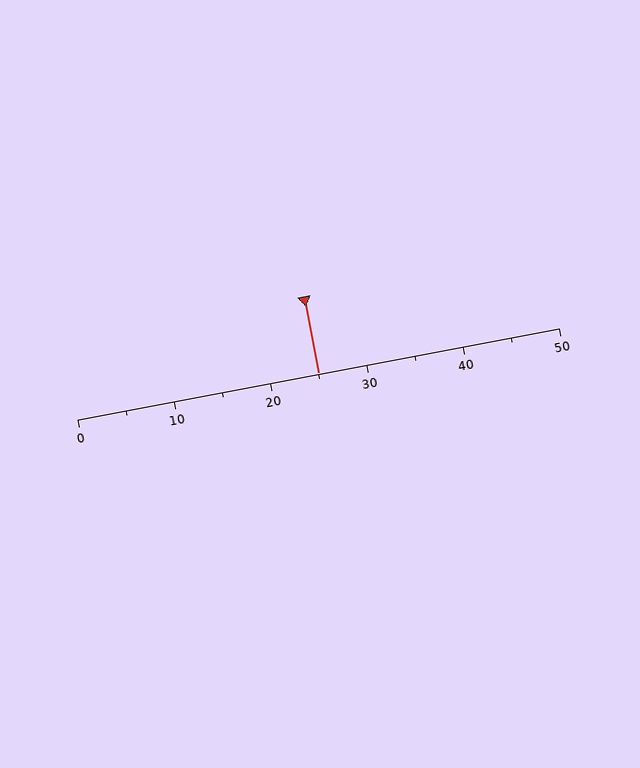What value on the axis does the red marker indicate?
The marker indicates approximately 25.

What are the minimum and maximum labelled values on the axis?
The axis runs from 0 to 50.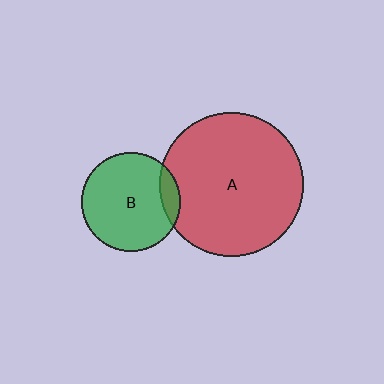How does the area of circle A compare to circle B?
Approximately 2.1 times.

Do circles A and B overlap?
Yes.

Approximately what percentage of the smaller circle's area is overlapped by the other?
Approximately 10%.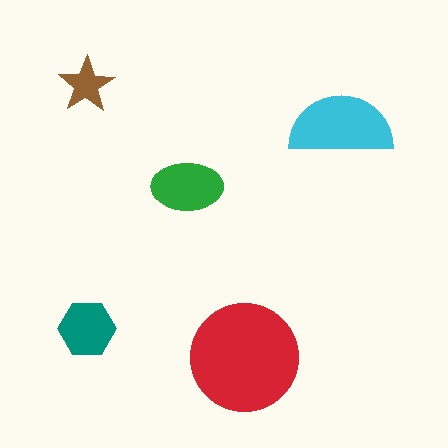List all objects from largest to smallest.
The red circle, the cyan semicircle, the green ellipse, the teal hexagon, the brown star.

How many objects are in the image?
There are 5 objects in the image.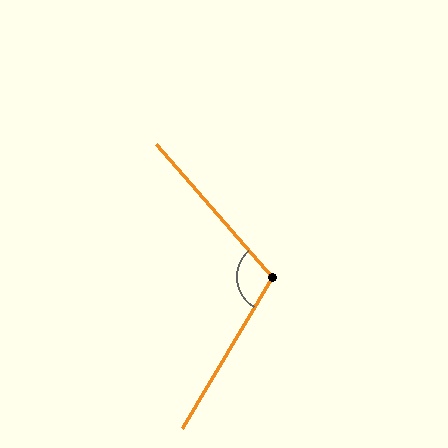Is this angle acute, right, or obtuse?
It is obtuse.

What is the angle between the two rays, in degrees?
Approximately 108 degrees.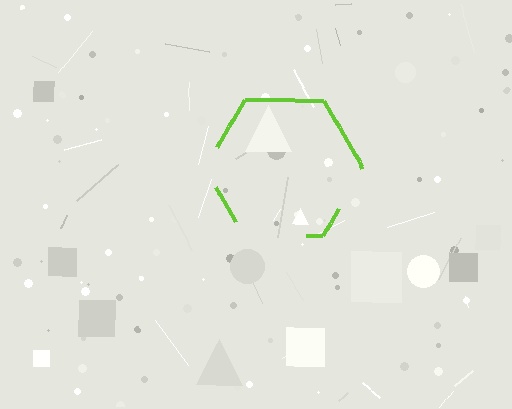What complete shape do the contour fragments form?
The contour fragments form a hexagon.